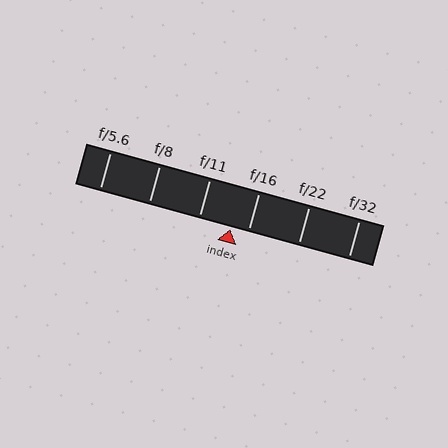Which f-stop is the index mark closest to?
The index mark is closest to f/16.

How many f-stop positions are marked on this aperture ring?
There are 6 f-stop positions marked.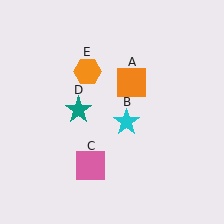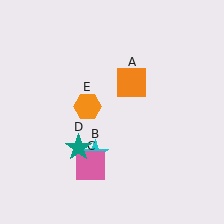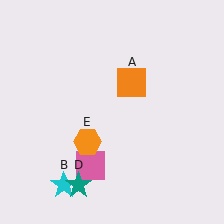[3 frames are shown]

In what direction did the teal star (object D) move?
The teal star (object D) moved down.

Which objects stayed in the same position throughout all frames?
Orange square (object A) and pink square (object C) remained stationary.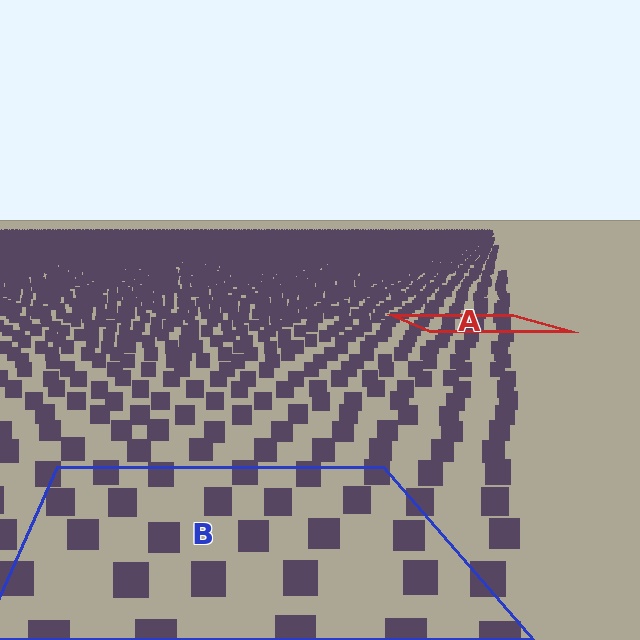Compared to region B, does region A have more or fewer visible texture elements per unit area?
Region A has more texture elements per unit area — they are packed more densely because it is farther away.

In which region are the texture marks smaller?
The texture marks are smaller in region A, because it is farther away.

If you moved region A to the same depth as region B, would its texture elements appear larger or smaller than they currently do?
They would appear larger. At a closer depth, the same texture elements are projected at a bigger on-screen size.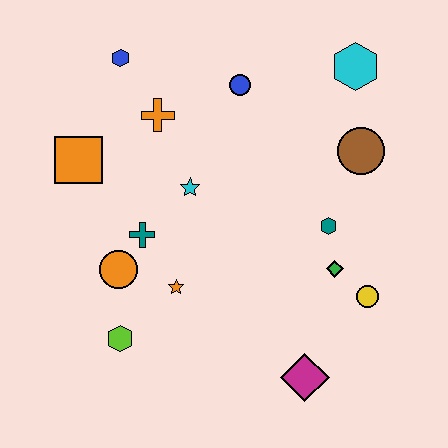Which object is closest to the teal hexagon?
The green diamond is closest to the teal hexagon.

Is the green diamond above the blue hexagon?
No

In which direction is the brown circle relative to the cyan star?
The brown circle is to the right of the cyan star.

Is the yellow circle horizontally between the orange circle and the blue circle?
No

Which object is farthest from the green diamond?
The blue hexagon is farthest from the green diamond.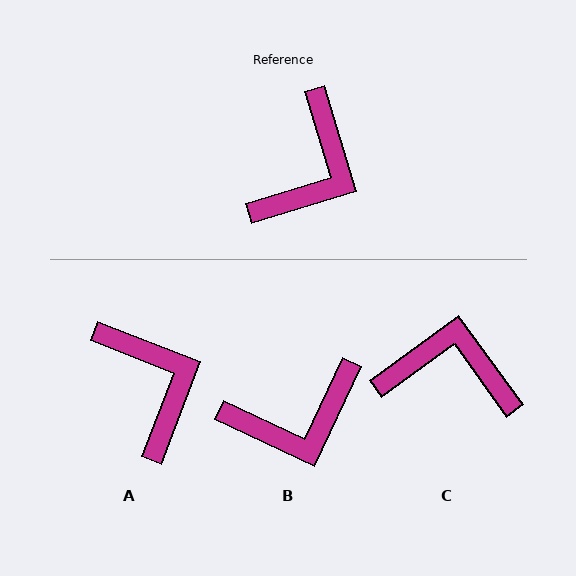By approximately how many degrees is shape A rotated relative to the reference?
Approximately 52 degrees counter-clockwise.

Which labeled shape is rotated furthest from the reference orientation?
C, about 109 degrees away.